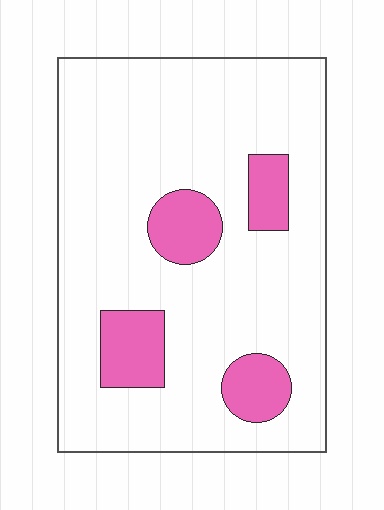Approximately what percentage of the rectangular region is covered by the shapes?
Approximately 15%.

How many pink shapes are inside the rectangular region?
4.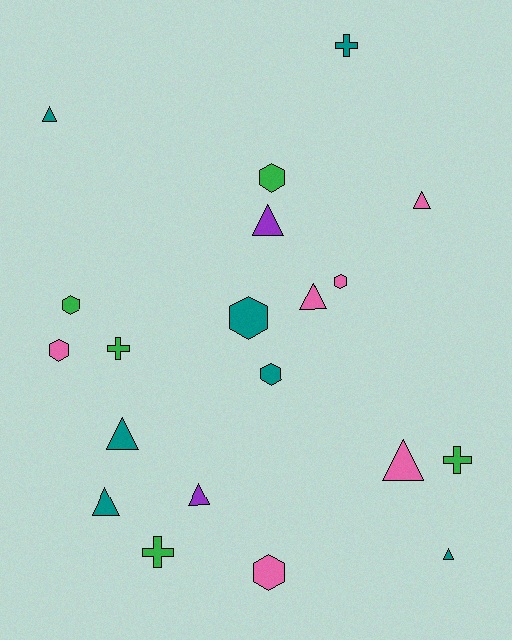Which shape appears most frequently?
Triangle, with 9 objects.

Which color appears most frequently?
Teal, with 7 objects.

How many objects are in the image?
There are 20 objects.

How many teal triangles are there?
There are 4 teal triangles.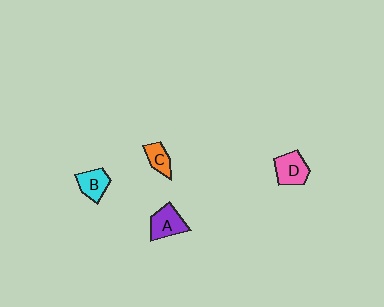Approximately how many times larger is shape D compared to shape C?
Approximately 1.5 times.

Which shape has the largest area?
Shape D (pink).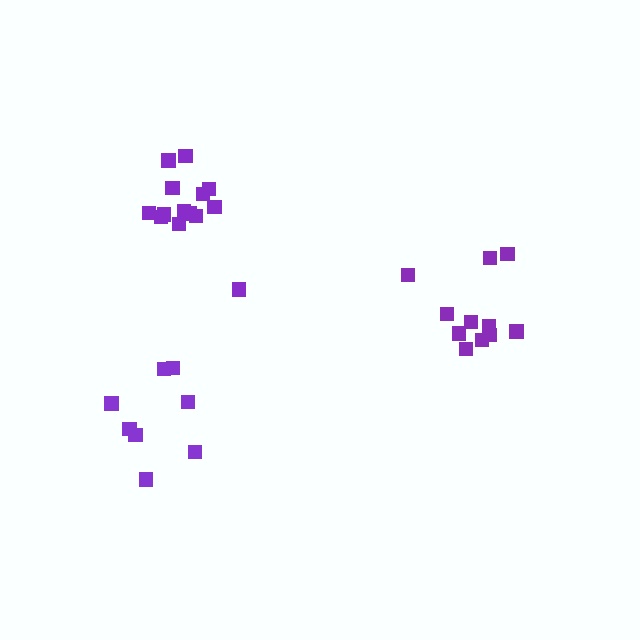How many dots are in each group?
Group 1: 8 dots, Group 2: 14 dots, Group 3: 11 dots (33 total).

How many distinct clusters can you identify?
There are 3 distinct clusters.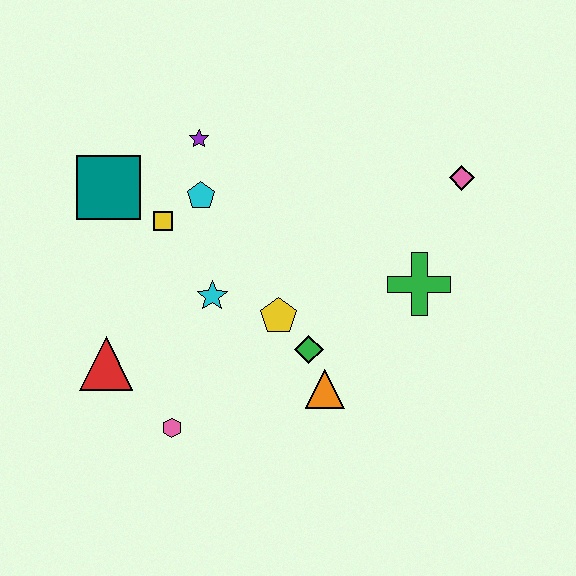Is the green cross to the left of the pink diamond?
Yes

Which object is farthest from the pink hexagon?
The pink diamond is farthest from the pink hexagon.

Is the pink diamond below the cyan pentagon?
No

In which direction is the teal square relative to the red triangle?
The teal square is above the red triangle.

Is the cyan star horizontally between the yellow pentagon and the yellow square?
Yes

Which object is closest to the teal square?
The yellow square is closest to the teal square.